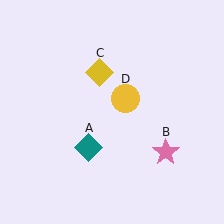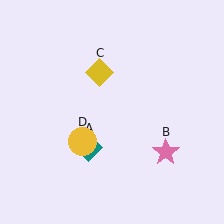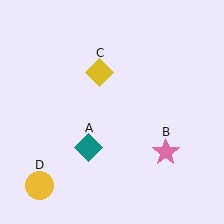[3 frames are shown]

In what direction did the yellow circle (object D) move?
The yellow circle (object D) moved down and to the left.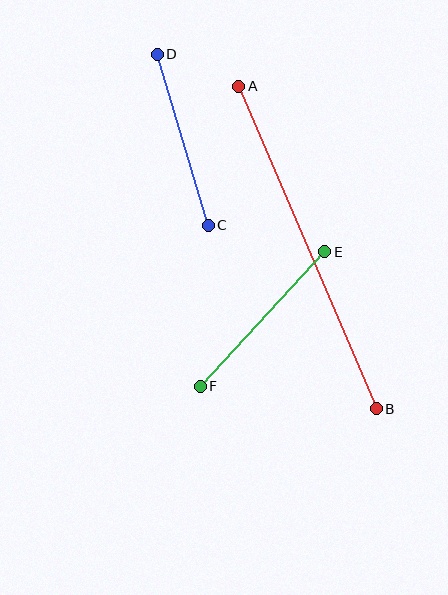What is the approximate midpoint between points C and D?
The midpoint is at approximately (183, 140) pixels.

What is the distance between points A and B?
The distance is approximately 351 pixels.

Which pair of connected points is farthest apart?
Points A and B are farthest apart.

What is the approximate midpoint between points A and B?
The midpoint is at approximately (307, 248) pixels.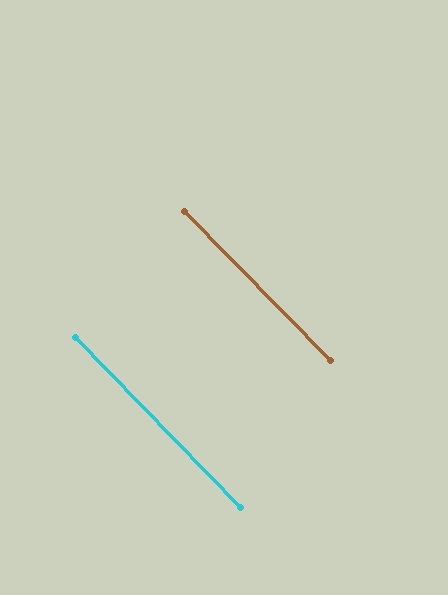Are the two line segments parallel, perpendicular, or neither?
Parallel — their directions differ by only 0.1°.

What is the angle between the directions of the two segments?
Approximately 0 degrees.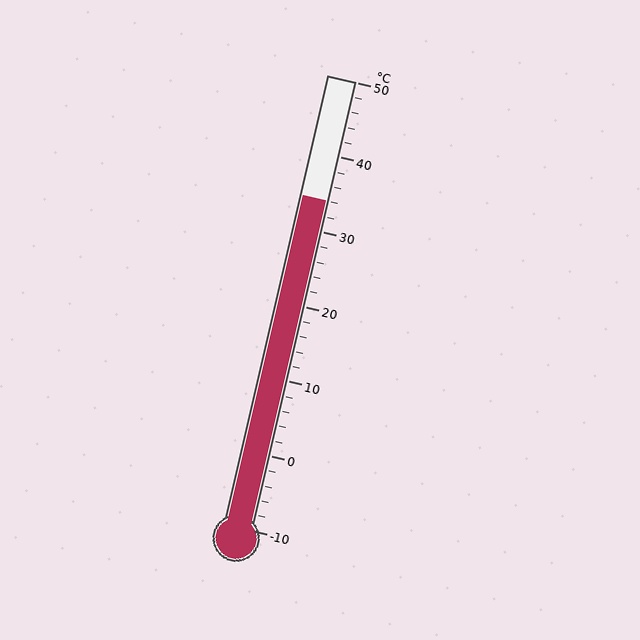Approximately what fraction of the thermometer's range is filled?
The thermometer is filled to approximately 75% of its range.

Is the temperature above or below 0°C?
The temperature is above 0°C.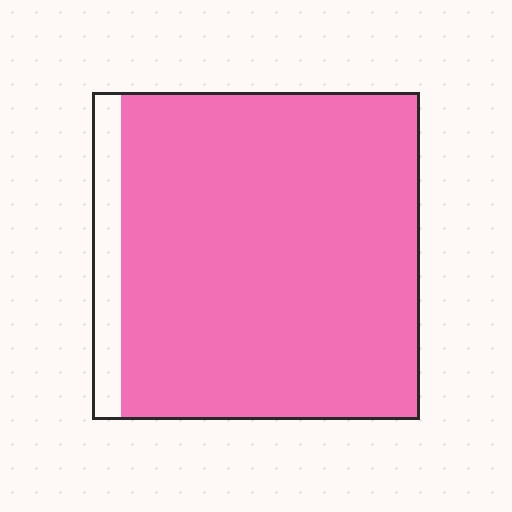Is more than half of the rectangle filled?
Yes.